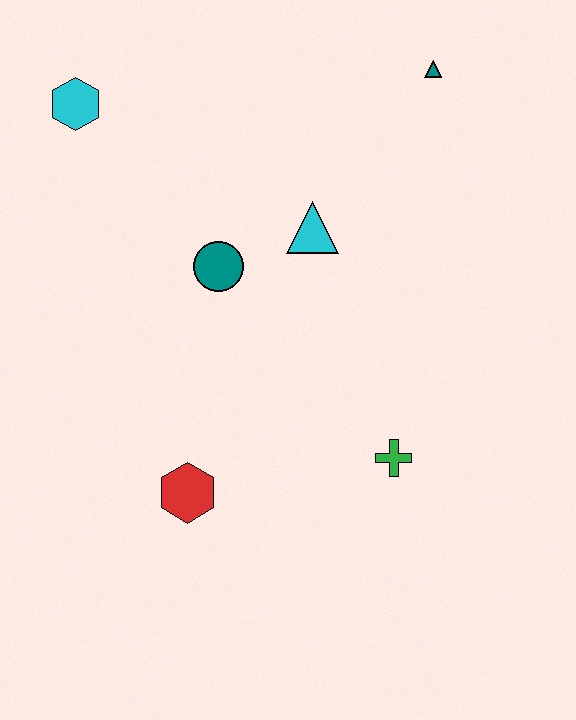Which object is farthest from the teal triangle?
The red hexagon is farthest from the teal triangle.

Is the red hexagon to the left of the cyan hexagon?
No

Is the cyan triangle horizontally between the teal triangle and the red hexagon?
Yes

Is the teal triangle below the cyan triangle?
No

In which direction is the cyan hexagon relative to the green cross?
The cyan hexagon is above the green cross.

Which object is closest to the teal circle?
The cyan triangle is closest to the teal circle.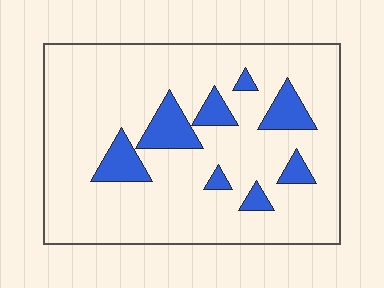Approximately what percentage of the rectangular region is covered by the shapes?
Approximately 15%.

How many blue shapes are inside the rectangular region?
8.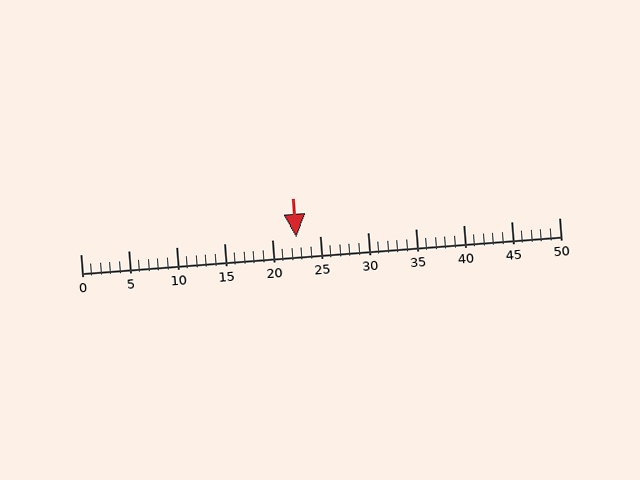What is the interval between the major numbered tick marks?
The major tick marks are spaced 5 units apart.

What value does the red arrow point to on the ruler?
The red arrow points to approximately 23.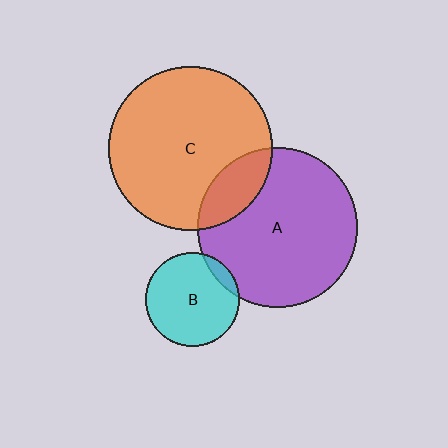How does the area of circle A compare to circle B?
Approximately 2.9 times.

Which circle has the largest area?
Circle C (orange).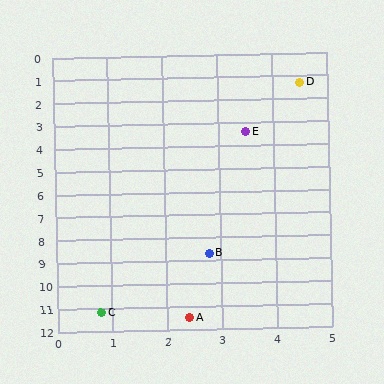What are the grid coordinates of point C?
Point C is at approximately (0.8, 11.2).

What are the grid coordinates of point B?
Point B is at approximately (2.8, 8.7).